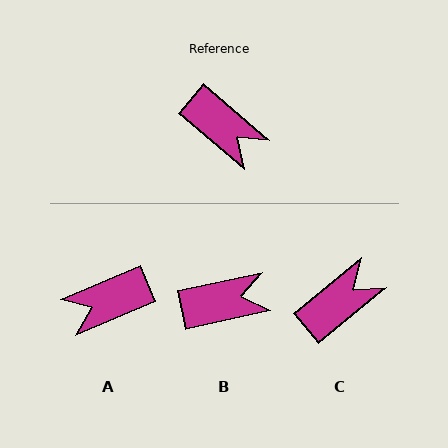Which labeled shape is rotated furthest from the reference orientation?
A, about 117 degrees away.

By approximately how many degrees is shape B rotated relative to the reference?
Approximately 53 degrees counter-clockwise.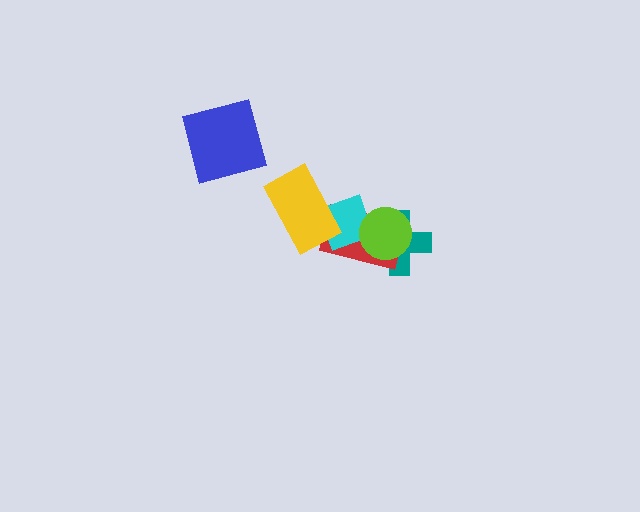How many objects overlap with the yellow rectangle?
2 objects overlap with the yellow rectangle.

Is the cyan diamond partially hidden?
Yes, it is partially covered by another shape.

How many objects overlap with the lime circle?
3 objects overlap with the lime circle.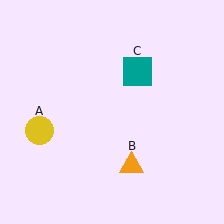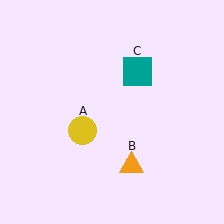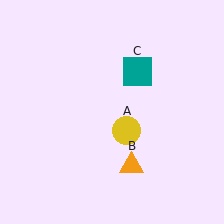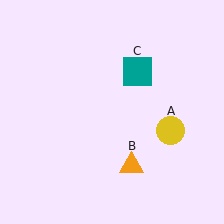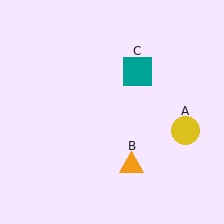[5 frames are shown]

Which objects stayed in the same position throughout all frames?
Orange triangle (object B) and teal square (object C) remained stationary.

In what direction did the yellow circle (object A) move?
The yellow circle (object A) moved right.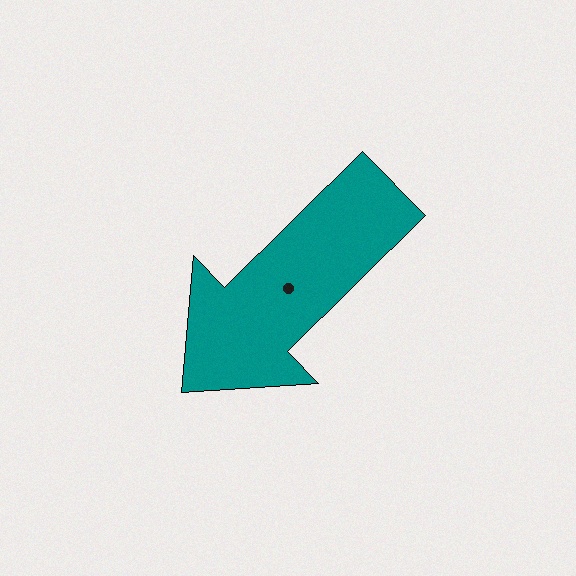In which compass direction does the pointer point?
Southwest.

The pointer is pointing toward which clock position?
Roughly 8 o'clock.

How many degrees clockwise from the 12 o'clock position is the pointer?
Approximately 226 degrees.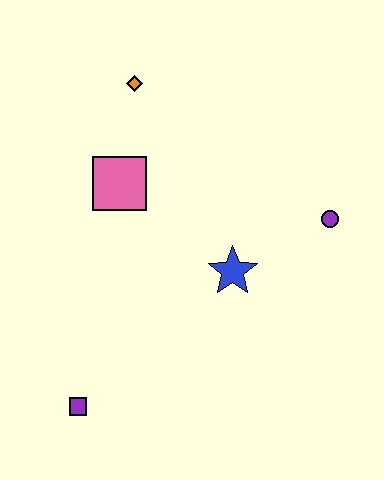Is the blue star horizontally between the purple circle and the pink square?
Yes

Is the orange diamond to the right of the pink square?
Yes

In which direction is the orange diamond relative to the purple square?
The orange diamond is above the purple square.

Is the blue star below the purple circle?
Yes